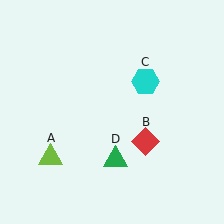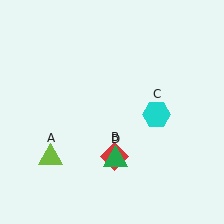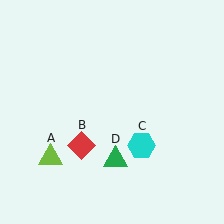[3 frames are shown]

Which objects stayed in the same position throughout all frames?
Lime triangle (object A) and green triangle (object D) remained stationary.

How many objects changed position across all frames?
2 objects changed position: red diamond (object B), cyan hexagon (object C).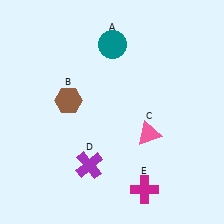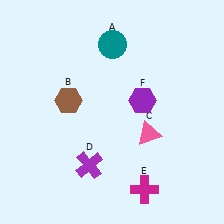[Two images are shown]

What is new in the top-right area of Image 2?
A purple hexagon (F) was added in the top-right area of Image 2.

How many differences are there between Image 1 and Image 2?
There is 1 difference between the two images.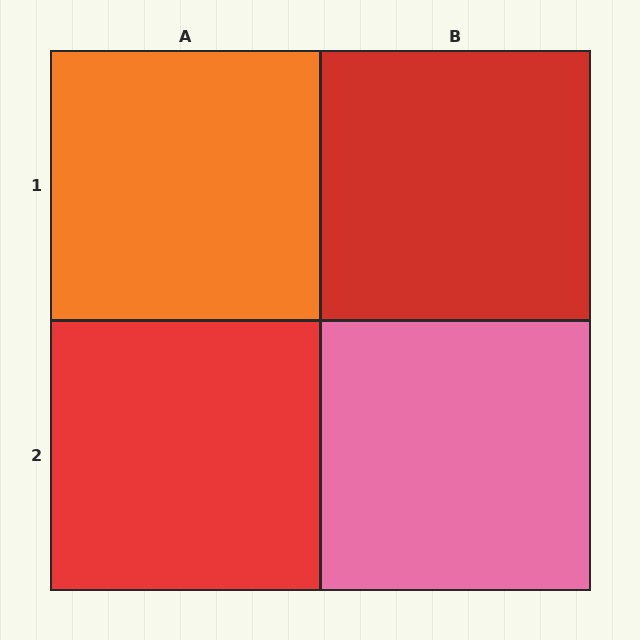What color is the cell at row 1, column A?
Orange.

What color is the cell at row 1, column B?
Red.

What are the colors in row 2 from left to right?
Red, pink.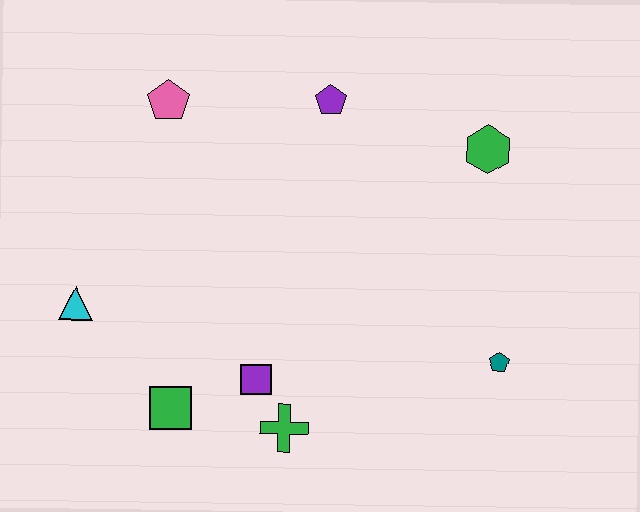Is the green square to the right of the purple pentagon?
No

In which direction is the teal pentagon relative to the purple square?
The teal pentagon is to the right of the purple square.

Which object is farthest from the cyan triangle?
The green hexagon is farthest from the cyan triangle.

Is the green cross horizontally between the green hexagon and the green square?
Yes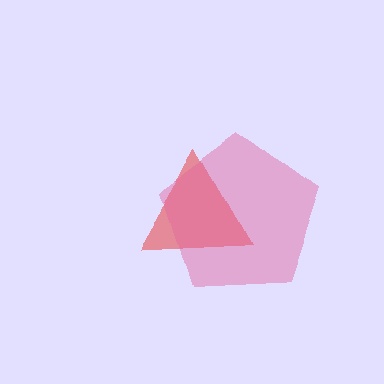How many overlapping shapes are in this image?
There are 2 overlapping shapes in the image.